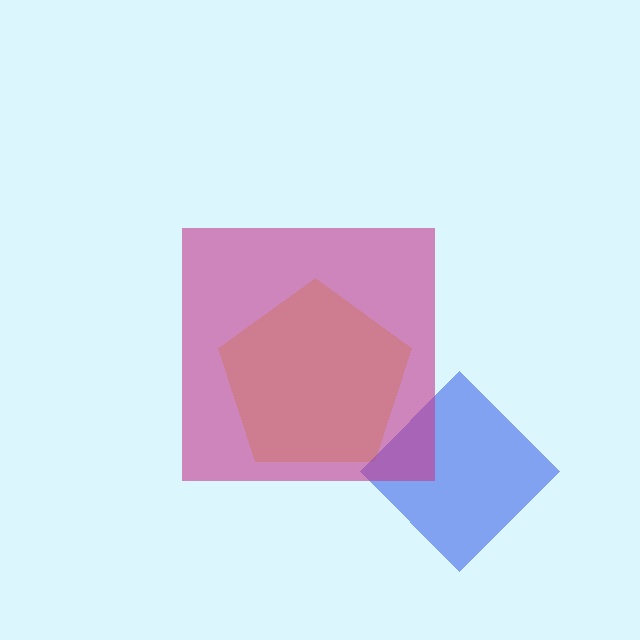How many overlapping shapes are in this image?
There are 3 overlapping shapes in the image.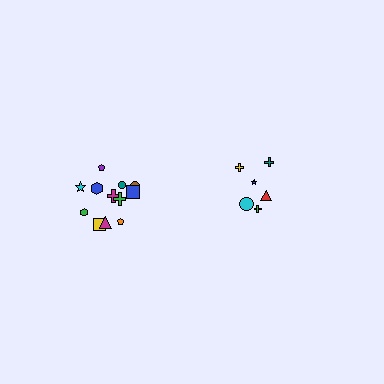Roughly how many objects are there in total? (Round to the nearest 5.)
Roughly 20 objects in total.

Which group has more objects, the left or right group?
The left group.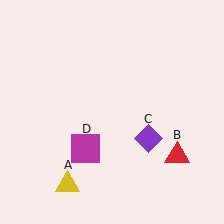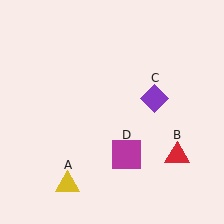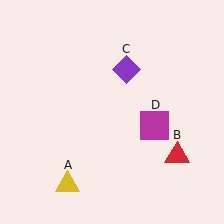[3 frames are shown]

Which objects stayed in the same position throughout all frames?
Yellow triangle (object A) and red triangle (object B) remained stationary.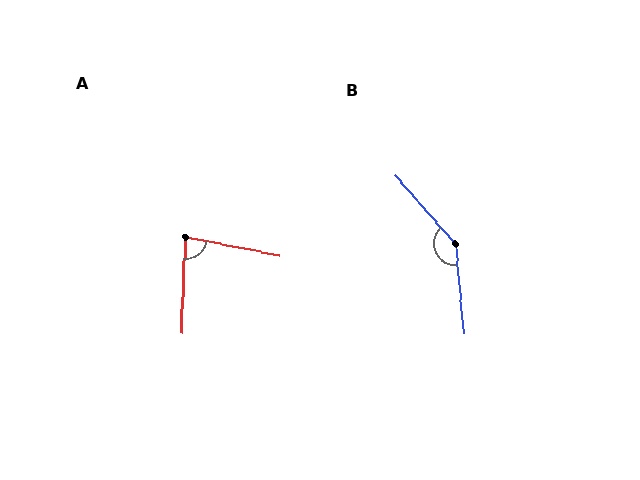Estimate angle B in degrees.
Approximately 144 degrees.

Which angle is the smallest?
A, at approximately 81 degrees.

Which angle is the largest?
B, at approximately 144 degrees.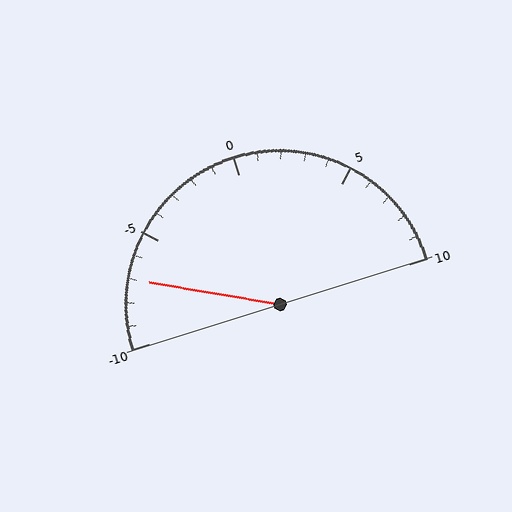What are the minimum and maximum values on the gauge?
The gauge ranges from -10 to 10.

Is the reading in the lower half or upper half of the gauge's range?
The reading is in the lower half of the range (-10 to 10).